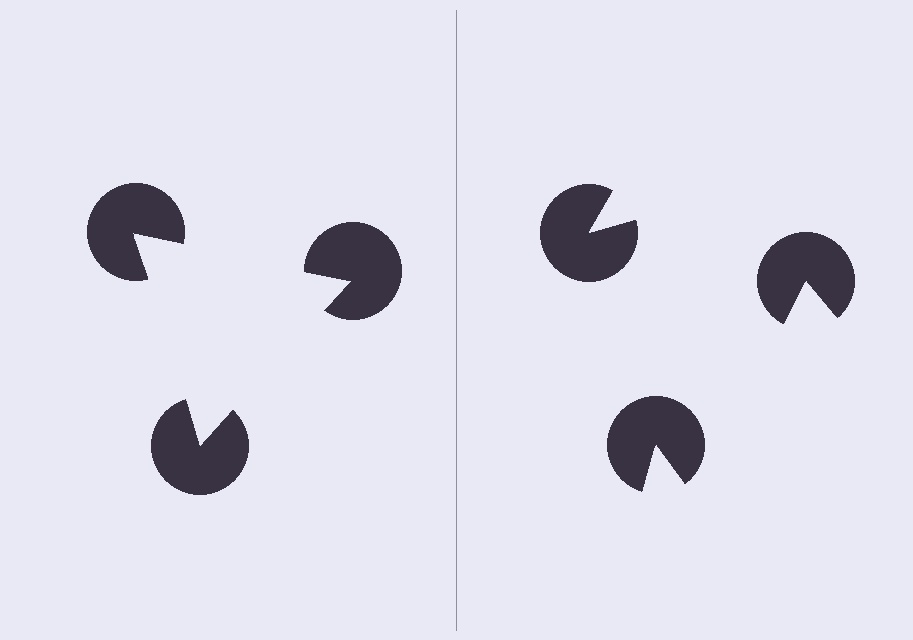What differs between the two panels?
The pac-man discs are positioned identically on both sides; only the wedge orientations differ. On the left they align to a triangle; on the right they are misaligned.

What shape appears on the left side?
An illusory triangle.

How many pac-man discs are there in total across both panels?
6 — 3 on each side.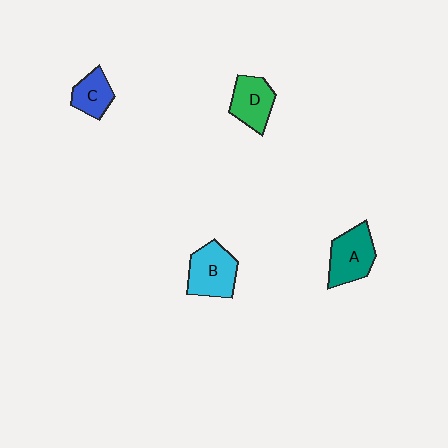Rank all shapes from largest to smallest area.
From largest to smallest: B (cyan), A (teal), D (green), C (blue).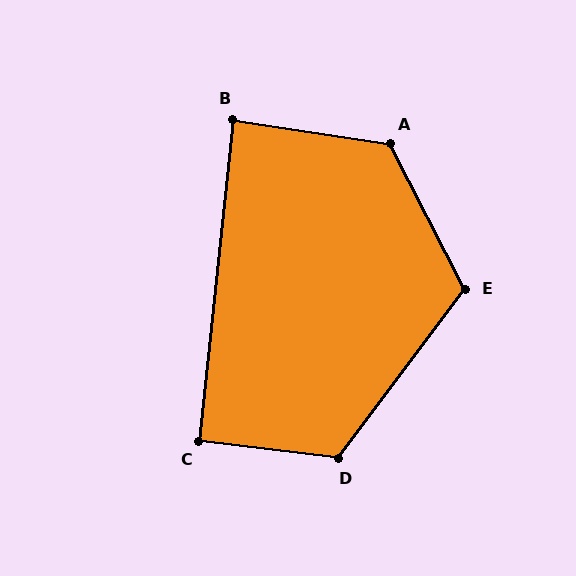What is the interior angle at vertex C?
Approximately 91 degrees (approximately right).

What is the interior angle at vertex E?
Approximately 116 degrees (obtuse).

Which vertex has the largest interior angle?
A, at approximately 126 degrees.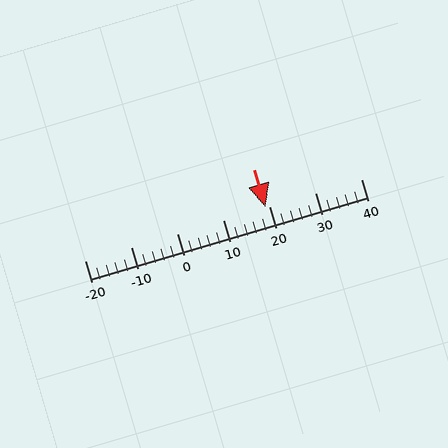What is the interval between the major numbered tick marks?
The major tick marks are spaced 10 units apart.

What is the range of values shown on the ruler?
The ruler shows values from -20 to 40.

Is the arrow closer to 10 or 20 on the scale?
The arrow is closer to 20.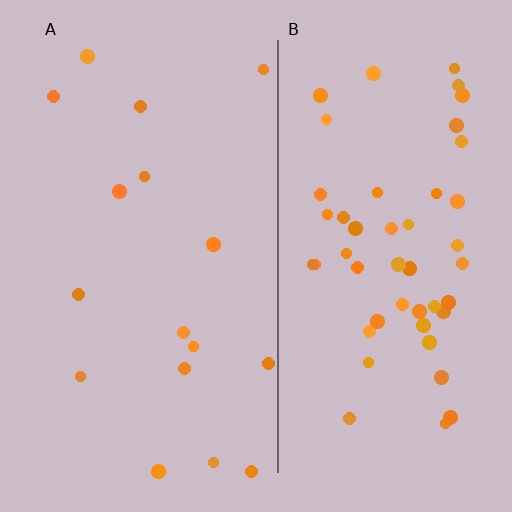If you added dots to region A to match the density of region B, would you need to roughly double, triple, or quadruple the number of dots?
Approximately triple.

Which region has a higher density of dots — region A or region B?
B (the right).